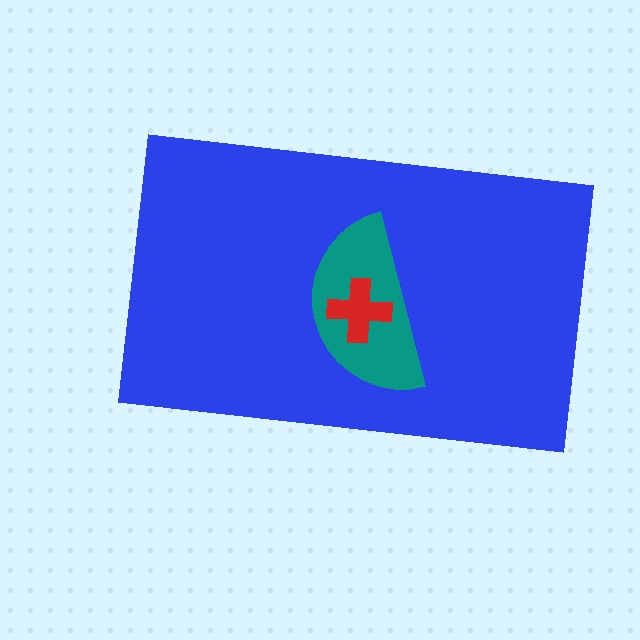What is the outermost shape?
The blue rectangle.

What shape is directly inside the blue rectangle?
The teal semicircle.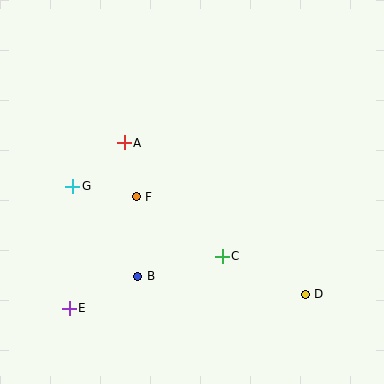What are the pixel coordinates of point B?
Point B is at (138, 276).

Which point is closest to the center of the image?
Point F at (136, 197) is closest to the center.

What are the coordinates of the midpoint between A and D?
The midpoint between A and D is at (215, 218).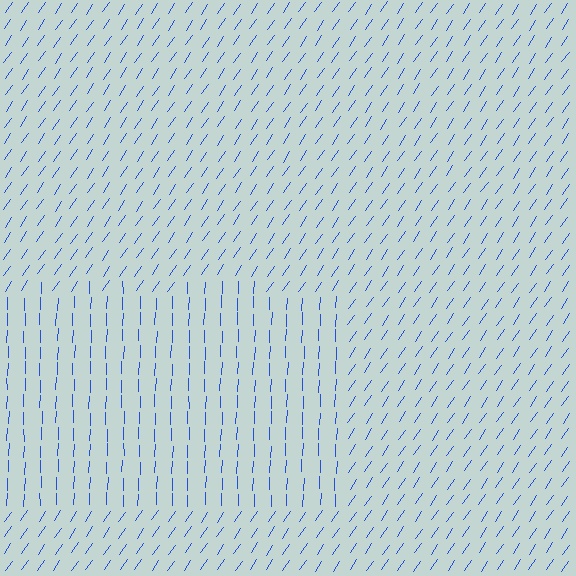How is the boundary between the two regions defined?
The boundary is defined purely by a change in line orientation (approximately 32 degrees difference). All lines are the same color and thickness.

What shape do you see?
I see a rectangle.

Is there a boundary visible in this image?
Yes, there is a texture boundary formed by a change in line orientation.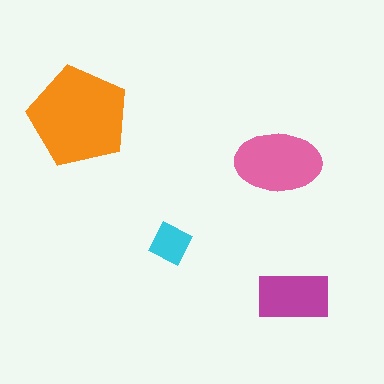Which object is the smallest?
The cyan diamond.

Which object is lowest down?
The magenta rectangle is bottommost.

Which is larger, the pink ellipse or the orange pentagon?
The orange pentagon.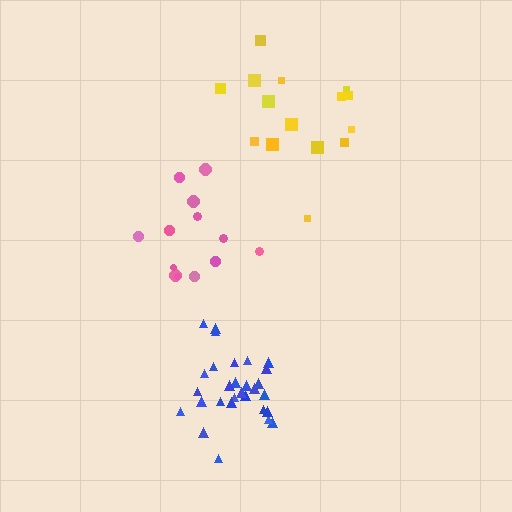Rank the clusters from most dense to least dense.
blue, pink, yellow.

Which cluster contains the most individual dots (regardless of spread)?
Blue (29).